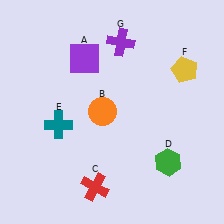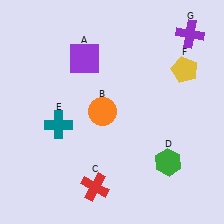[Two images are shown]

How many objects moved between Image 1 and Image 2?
1 object moved between the two images.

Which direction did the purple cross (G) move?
The purple cross (G) moved right.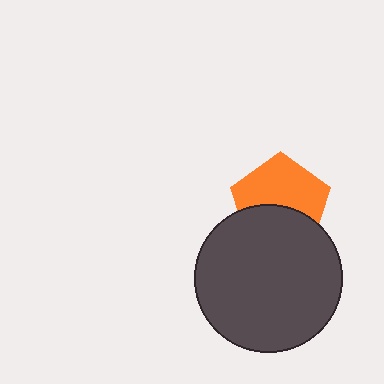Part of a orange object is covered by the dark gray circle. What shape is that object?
It is a pentagon.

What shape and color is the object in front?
The object in front is a dark gray circle.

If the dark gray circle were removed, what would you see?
You would see the complete orange pentagon.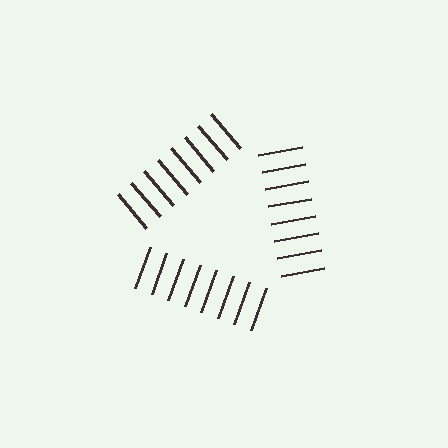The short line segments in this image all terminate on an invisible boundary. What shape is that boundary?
An illusory triangle — the line segments terminate on its edges but no continuous stroke is drawn.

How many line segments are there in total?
24 — 8 along each of the 3 edges.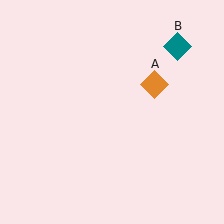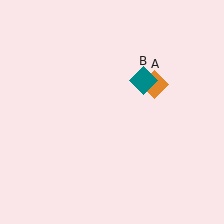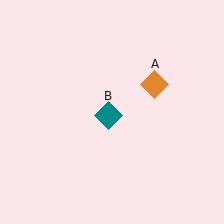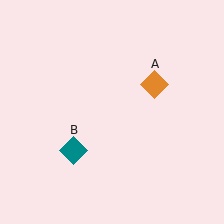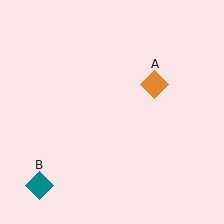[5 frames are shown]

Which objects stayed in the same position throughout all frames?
Orange diamond (object A) remained stationary.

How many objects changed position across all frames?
1 object changed position: teal diamond (object B).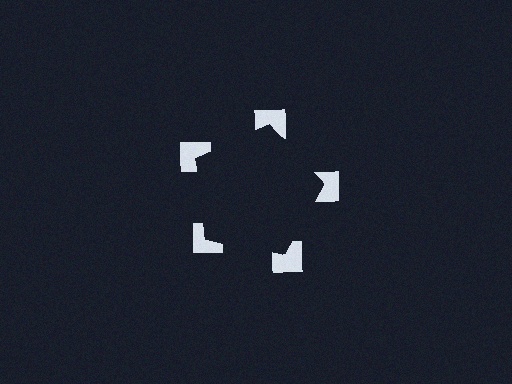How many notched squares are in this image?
There are 5 — one at each vertex of the illusory pentagon.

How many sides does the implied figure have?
5 sides.